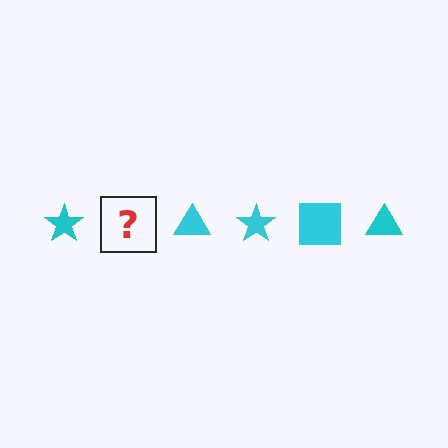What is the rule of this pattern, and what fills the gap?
The rule is that the pattern cycles through star, square, triangle shapes in cyan. The gap should be filled with a cyan square.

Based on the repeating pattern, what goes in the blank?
The blank should be a cyan square.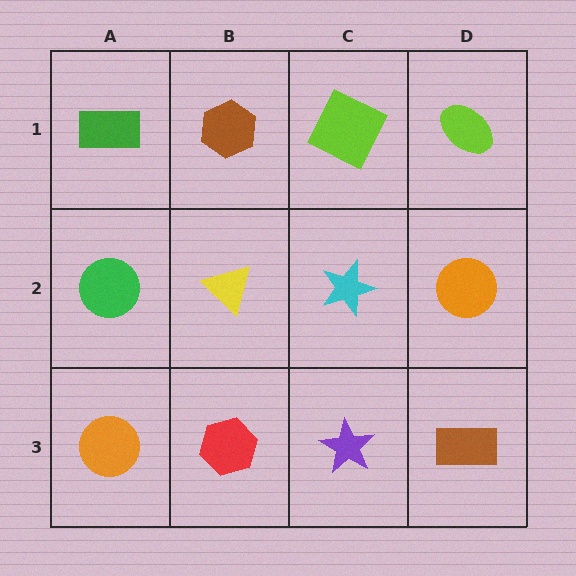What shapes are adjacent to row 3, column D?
An orange circle (row 2, column D), a purple star (row 3, column C).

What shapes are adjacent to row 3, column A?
A green circle (row 2, column A), a red hexagon (row 3, column B).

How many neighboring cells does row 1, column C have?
3.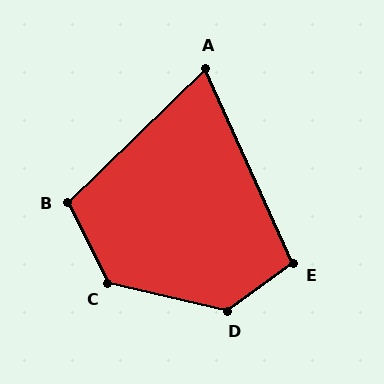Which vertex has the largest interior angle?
D, at approximately 131 degrees.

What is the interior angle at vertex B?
Approximately 108 degrees (obtuse).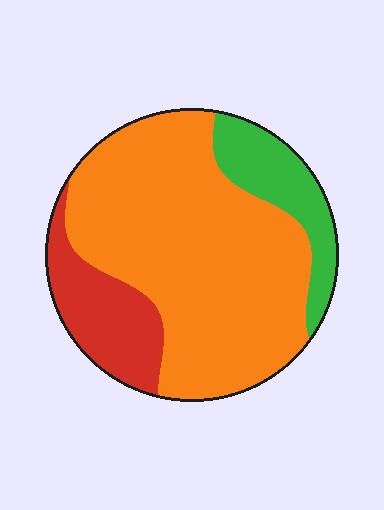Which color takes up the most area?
Orange, at roughly 70%.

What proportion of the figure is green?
Green takes up about one sixth (1/6) of the figure.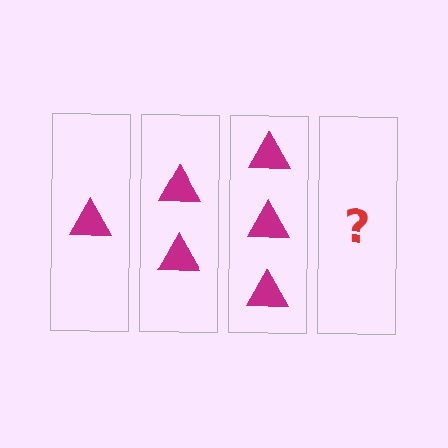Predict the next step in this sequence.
The next step is 4 triangles.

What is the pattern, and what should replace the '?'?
The pattern is that each step adds one more triangle. The '?' should be 4 triangles.